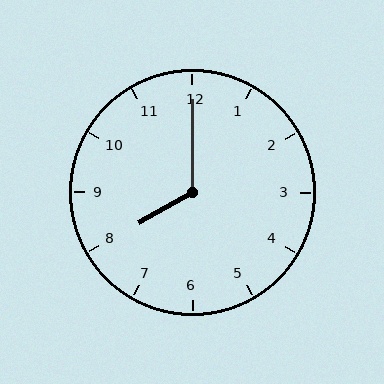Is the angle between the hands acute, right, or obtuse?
It is obtuse.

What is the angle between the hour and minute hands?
Approximately 120 degrees.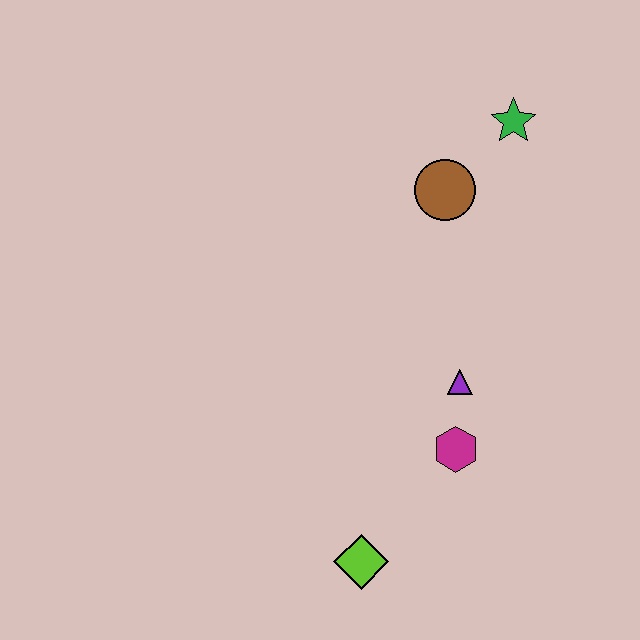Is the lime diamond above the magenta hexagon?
No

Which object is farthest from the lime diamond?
The green star is farthest from the lime diamond.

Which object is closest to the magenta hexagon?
The purple triangle is closest to the magenta hexagon.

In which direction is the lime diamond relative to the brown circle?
The lime diamond is below the brown circle.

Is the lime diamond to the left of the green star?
Yes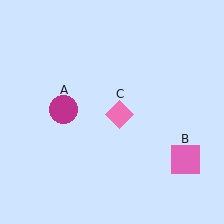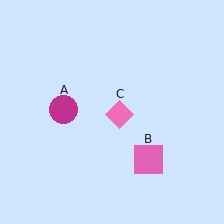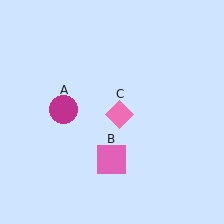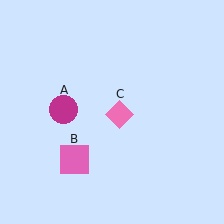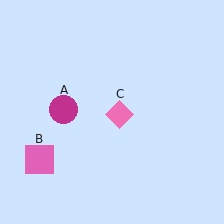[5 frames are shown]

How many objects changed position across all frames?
1 object changed position: pink square (object B).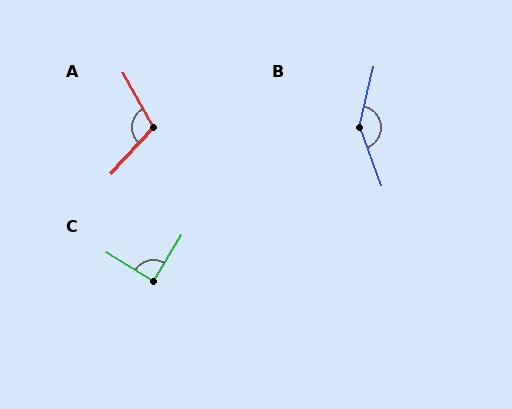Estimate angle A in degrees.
Approximately 108 degrees.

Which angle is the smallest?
C, at approximately 89 degrees.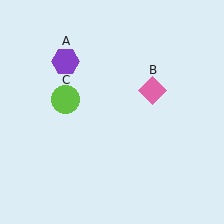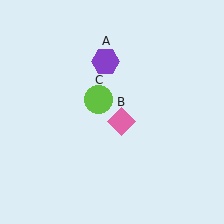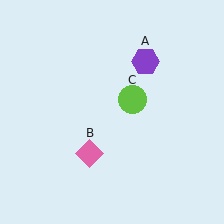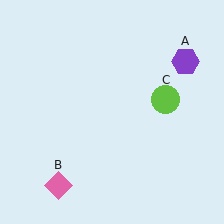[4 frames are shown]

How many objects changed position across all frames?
3 objects changed position: purple hexagon (object A), pink diamond (object B), lime circle (object C).